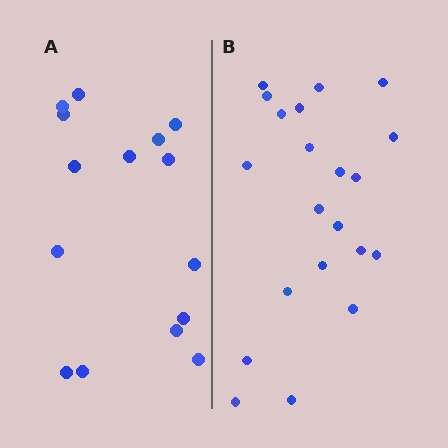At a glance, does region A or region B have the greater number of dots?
Region B (the right region) has more dots.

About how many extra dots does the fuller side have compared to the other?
Region B has about 6 more dots than region A.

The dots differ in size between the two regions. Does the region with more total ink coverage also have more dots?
No. Region A has more total ink coverage because its dots are larger, but region B actually contains more individual dots. Total area can be misleading — the number of items is what matters here.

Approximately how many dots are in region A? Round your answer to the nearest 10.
About 20 dots. (The exact count is 15, which rounds to 20.)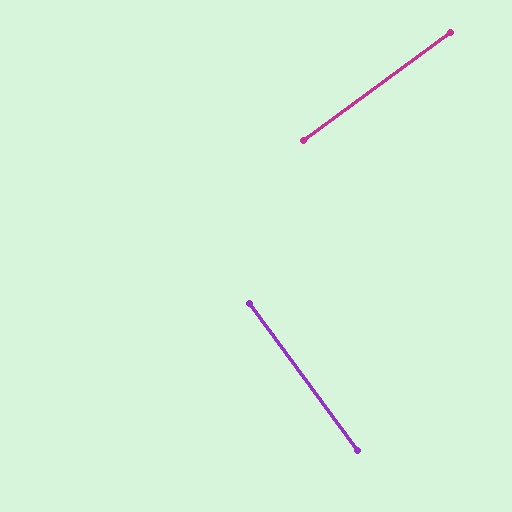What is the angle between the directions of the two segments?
Approximately 90 degrees.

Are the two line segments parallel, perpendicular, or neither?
Perpendicular — they meet at approximately 90°.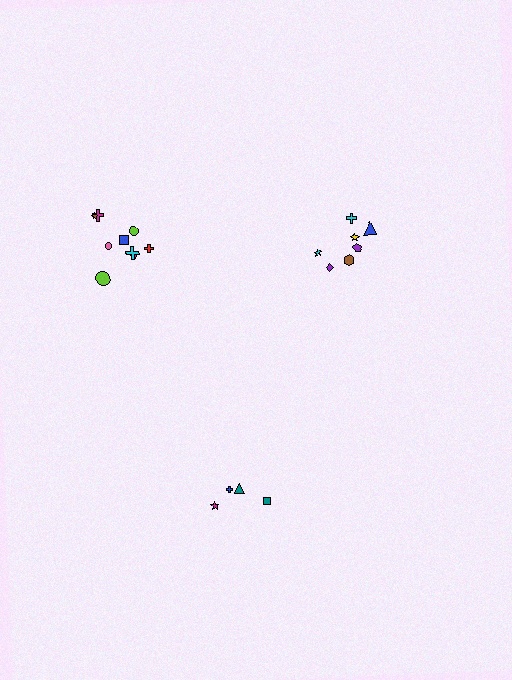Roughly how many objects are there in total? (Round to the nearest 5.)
Roughly 20 objects in total.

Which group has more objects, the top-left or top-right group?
The top-left group.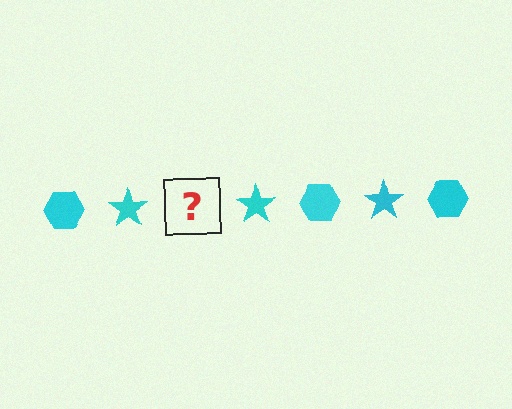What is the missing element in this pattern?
The missing element is a cyan hexagon.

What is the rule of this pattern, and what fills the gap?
The rule is that the pattern cycles through hexagon, star shapes in cyan. The gap should be filled with a cyan hexagon.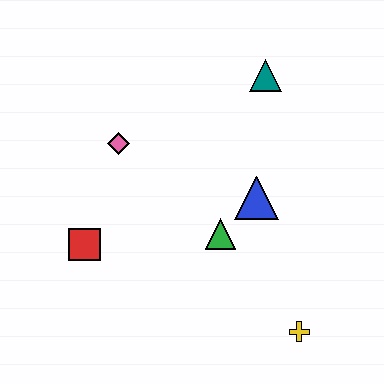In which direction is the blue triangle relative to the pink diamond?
The blue triangle is to the right of the pink diamond.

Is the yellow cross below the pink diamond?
Yes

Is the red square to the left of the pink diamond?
Yes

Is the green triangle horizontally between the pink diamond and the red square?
No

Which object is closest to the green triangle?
The blue triangle is closest to the green triangle.